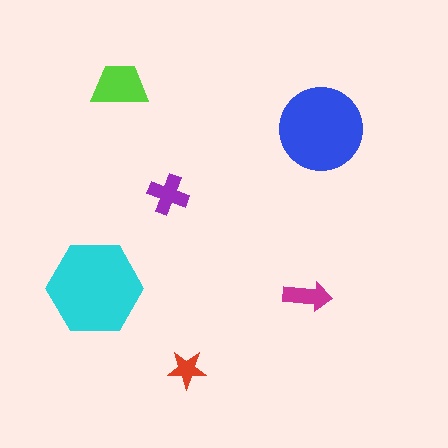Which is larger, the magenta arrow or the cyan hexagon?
The cyan hexagon.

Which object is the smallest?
The red star.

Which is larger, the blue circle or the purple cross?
The blue circle.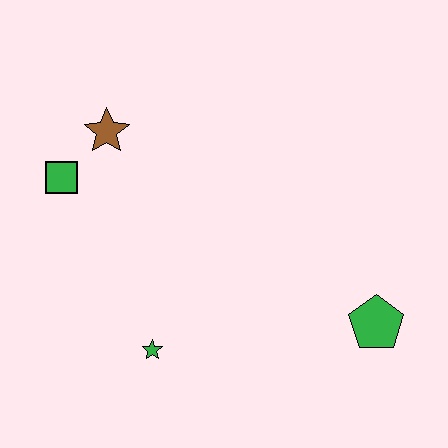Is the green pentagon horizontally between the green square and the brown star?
No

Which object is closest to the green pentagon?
The green star is closest to the green pentagon.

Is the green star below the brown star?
Yes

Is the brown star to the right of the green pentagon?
No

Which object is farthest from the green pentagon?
The green square is farthest from the green pentagon.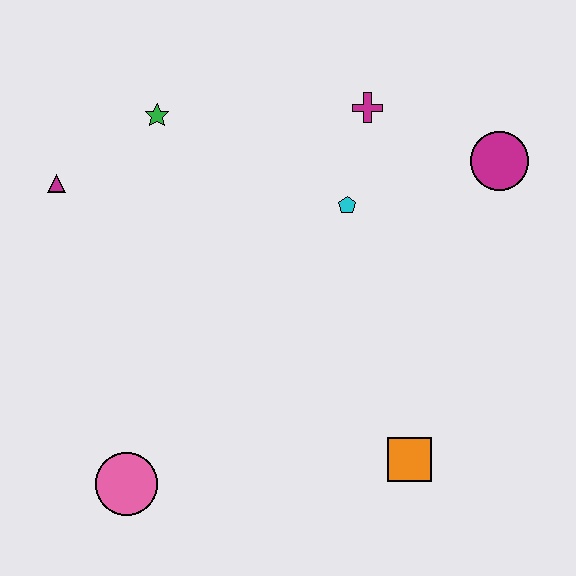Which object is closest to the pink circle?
The orange square is closest to the pink circle.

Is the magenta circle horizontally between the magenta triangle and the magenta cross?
No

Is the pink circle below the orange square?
Yes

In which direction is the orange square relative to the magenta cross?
The orange square is below the magenta cross.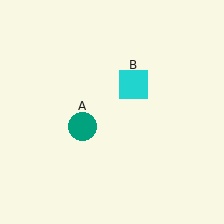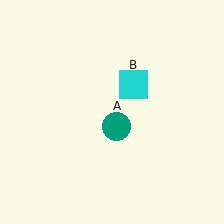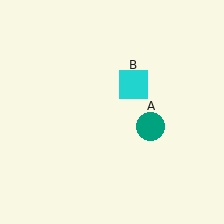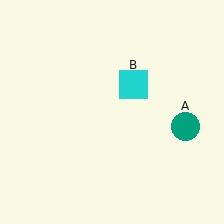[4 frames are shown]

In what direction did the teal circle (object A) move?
The teal circle (object A) moved right.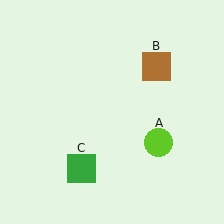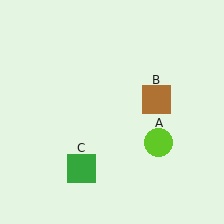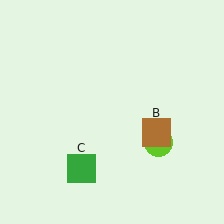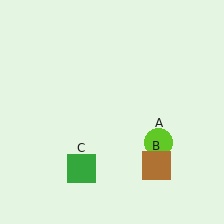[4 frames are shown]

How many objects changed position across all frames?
1 object changed position: brown square (object B).